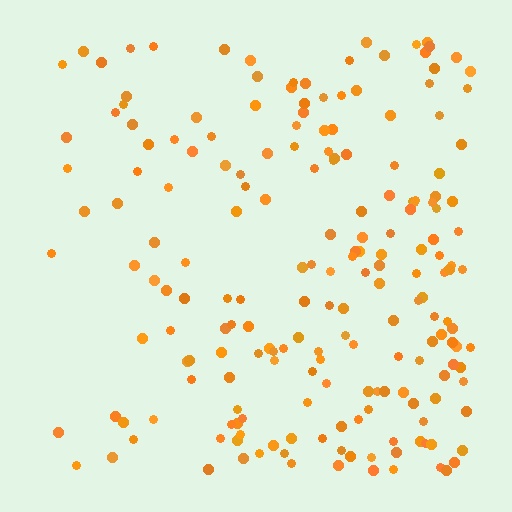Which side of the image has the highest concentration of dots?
The right.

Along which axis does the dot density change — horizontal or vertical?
Horizontal.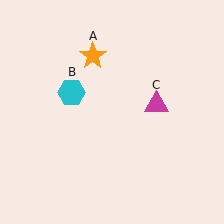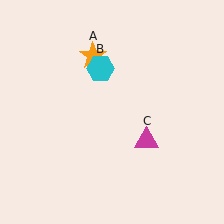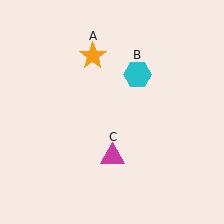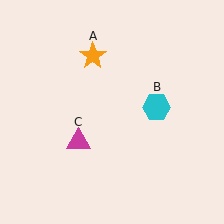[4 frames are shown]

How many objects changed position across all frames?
2 objects changed position: cyan hexagon (object B), magenta triangle (object C).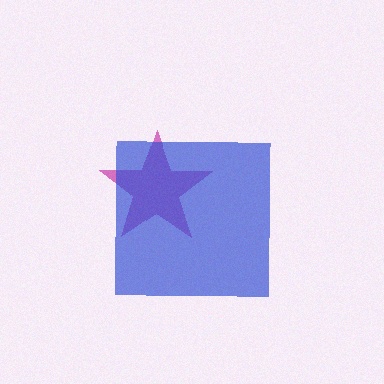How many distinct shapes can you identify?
There are 2 distinct shapes: a magenta star, a blue square.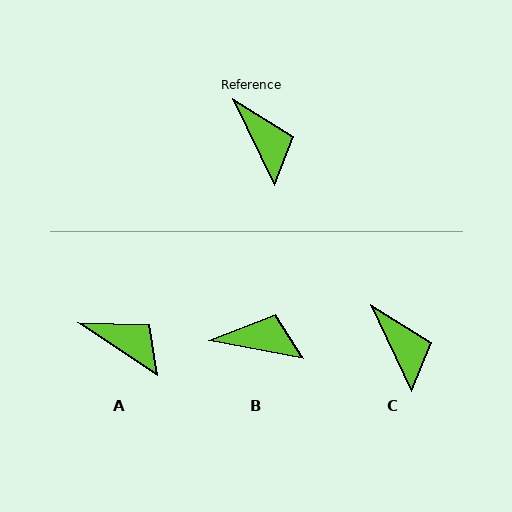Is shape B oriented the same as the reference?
No, it is off by about 54 degrees.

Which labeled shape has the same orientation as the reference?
C.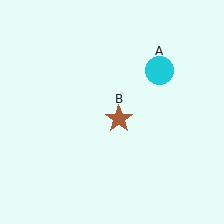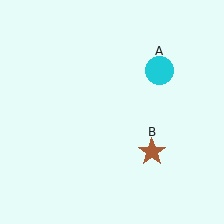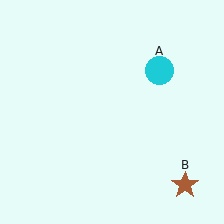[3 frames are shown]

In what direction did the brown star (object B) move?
The brown star (object B) moved down and to the right.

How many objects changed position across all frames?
1 object changed position: brown star (object B).